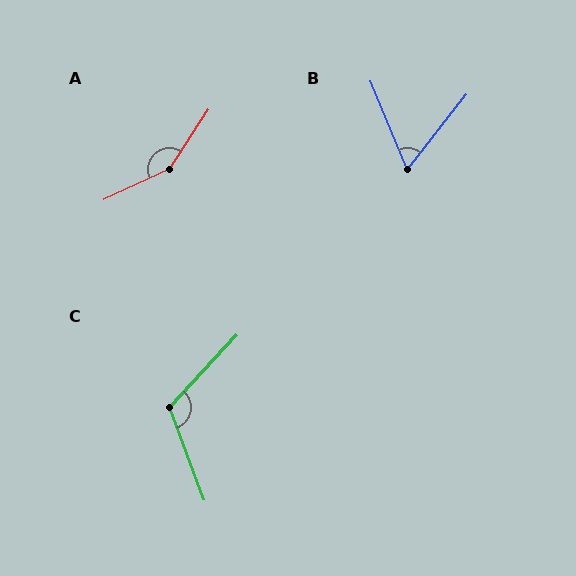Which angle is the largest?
A, at approximately 148 degrees.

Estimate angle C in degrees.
Approximately 117 degrees.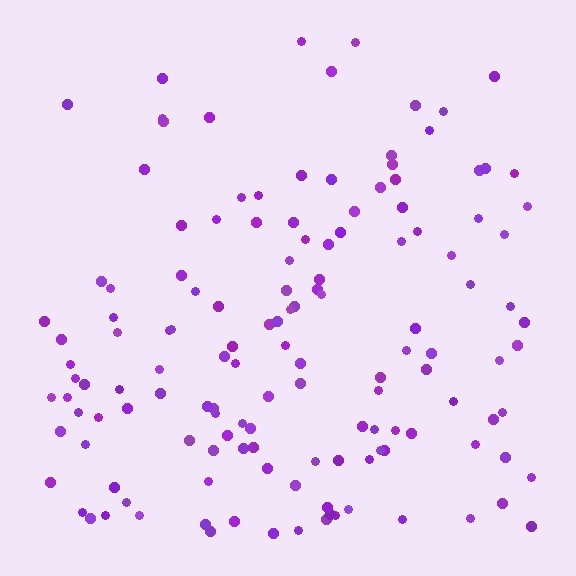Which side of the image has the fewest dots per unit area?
The top.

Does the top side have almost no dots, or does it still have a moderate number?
Still a moderate number, just noticeably fewer than the bottom.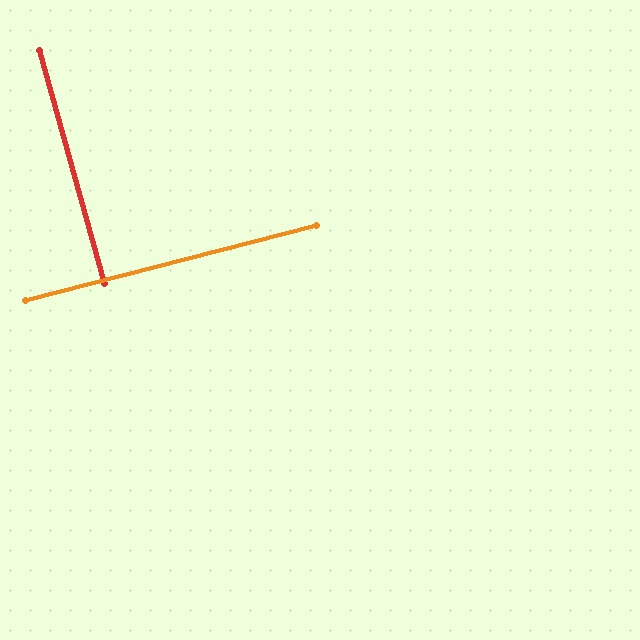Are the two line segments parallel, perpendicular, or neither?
Perpendicular — they meet at approximately 89°.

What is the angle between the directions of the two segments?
Approximately 89 degrees.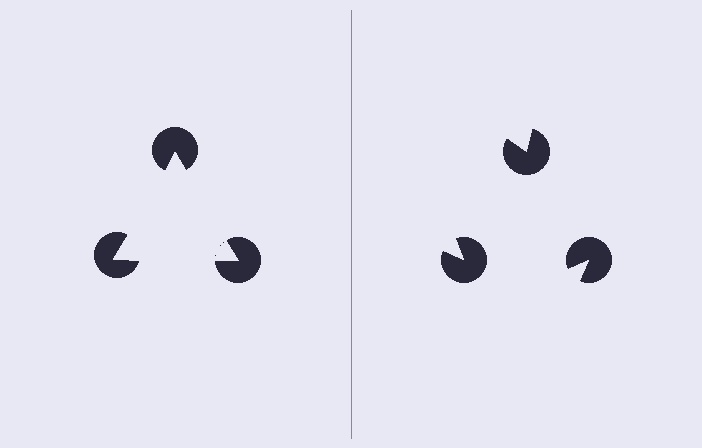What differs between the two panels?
The pac-man discs are positioned identically on both sides; only the wedge orientations differ. On the left they align to a triangle; on the right they are misaligned.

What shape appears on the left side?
An illusory triangle.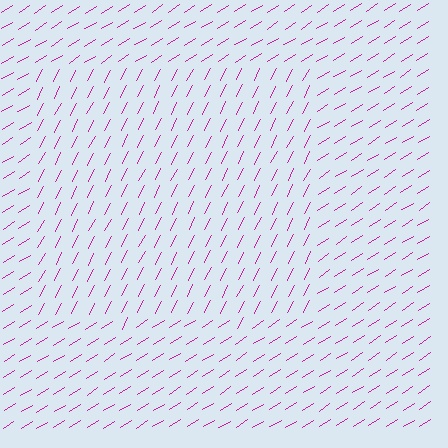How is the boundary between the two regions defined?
The boundary is defined purely by a change in line orientation (approximately 31 degrees difference). All lines are the same color and thickness.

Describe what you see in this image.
The image is filled with small magenta line segments. A rectangle region in the image has lines oriented differently from the surrounding lines, creating a visible texture boundary.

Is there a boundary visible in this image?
Yes, there is a texture boundary formed by a change in line orientation.